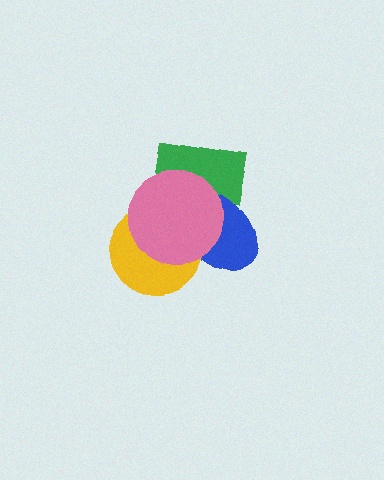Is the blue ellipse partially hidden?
Yes, it is partially covered by another shape.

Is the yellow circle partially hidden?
Yes, it is partially covered by another shape.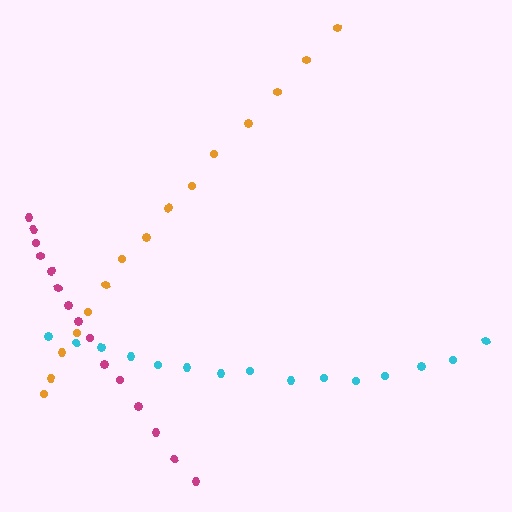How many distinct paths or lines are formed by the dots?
There are 3 distinct paths.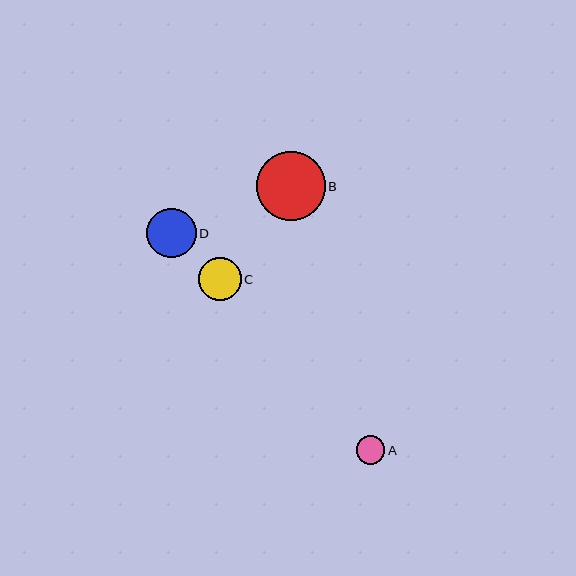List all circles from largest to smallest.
From largest to smallest: B, D, C, A.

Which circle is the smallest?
Circle A is the smallest with a size of approximately 29 pixels.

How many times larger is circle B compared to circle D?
Circle B is approximately 1.4 times the size of circle D.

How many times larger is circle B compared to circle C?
Circle B is approximately 1.6 times the size of circle C.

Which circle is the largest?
Circle B is the largest with a size of approximately 69 pixels.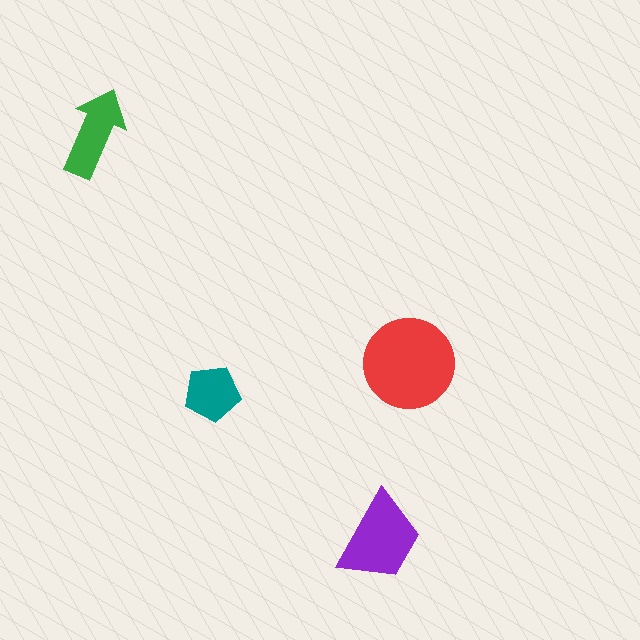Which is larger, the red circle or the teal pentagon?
The red circle.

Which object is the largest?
The red circle.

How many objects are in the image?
There are 4 objects in the image.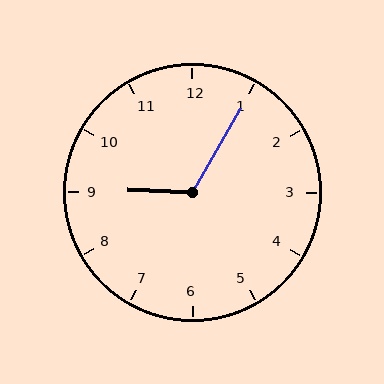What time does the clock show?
9:05.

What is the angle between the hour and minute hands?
Approximately 118 degrees.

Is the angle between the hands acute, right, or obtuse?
It is obtuse.